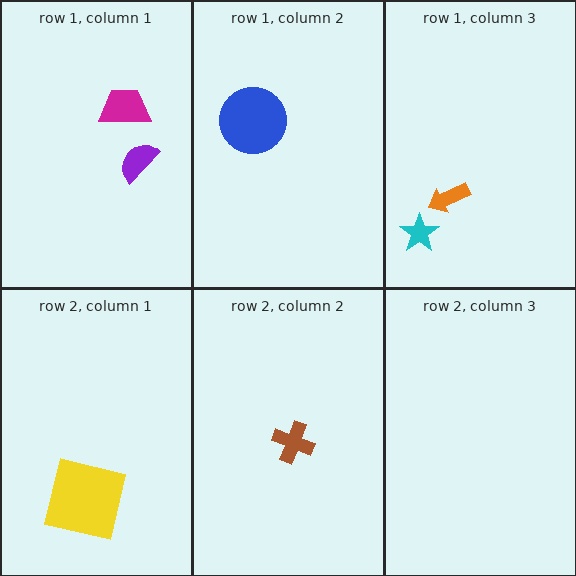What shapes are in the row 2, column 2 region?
The brown cross.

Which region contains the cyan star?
The row 1, column 3 region.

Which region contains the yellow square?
The row 2, column 1 region.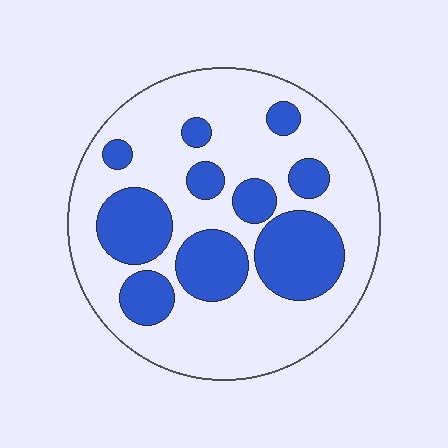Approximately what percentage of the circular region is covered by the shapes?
Approximately 30%.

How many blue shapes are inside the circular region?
10.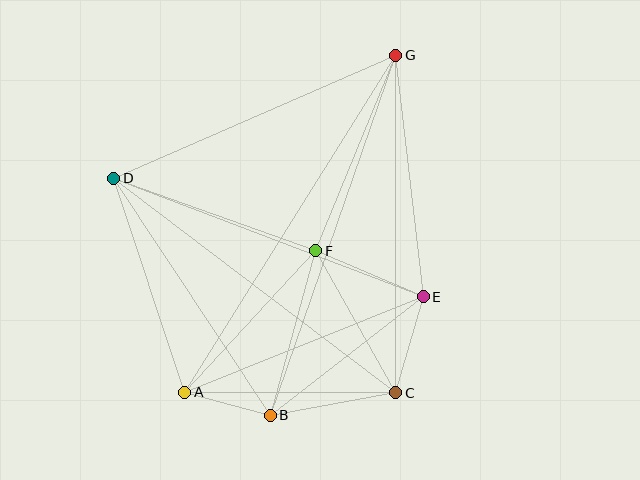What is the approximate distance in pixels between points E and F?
The distance between E and F is approximately 117 pixels.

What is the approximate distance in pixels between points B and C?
The distance between B and C is approximately 127 pixels.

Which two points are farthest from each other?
Points A and G are farthest from each other.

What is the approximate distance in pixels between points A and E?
The distance between A and E is approximately 257 pixels.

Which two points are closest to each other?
Points A and B are closest to each other.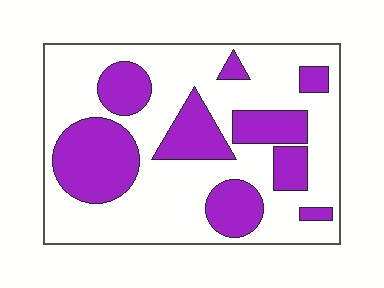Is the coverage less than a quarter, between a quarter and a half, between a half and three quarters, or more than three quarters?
Between a quarter and a half.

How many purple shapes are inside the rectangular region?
9.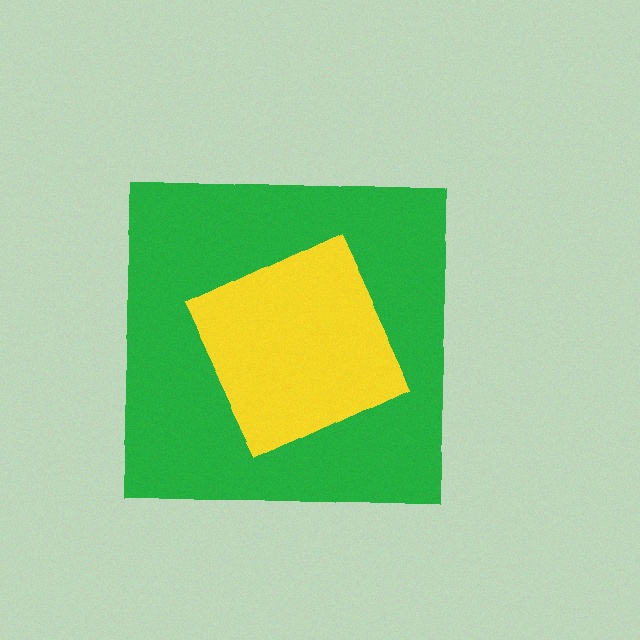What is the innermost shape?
The yellow square.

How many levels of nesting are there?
2.